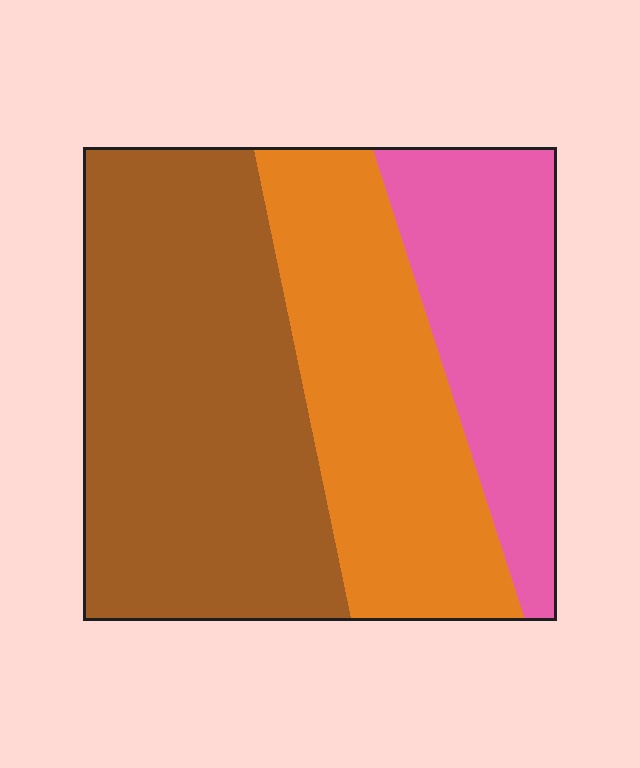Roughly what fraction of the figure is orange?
Orange covers roughly 30% of the figure.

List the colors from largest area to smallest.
From largest to smallest: brown, orange, pink.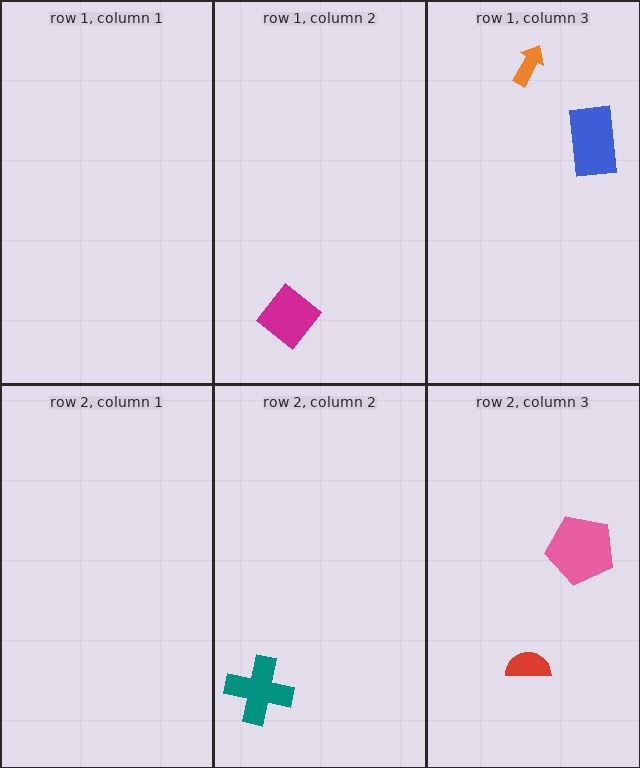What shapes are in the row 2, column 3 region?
The pink pentagon, the red semicircle.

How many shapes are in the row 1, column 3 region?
2.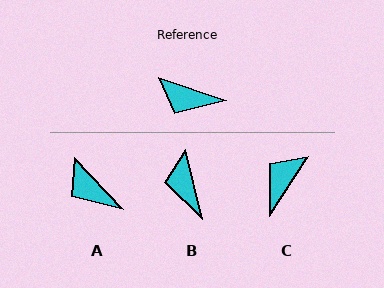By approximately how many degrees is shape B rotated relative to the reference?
Approximately 57 degrees clockwise.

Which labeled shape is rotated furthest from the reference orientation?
C, about 104 degrees away.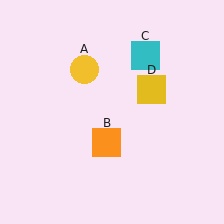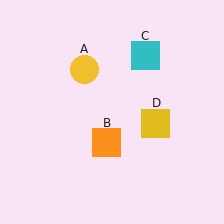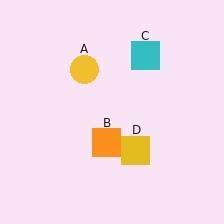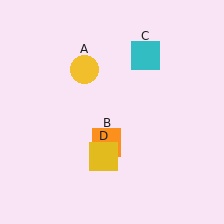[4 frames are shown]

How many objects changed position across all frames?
1 object changed position: yellow square (object D).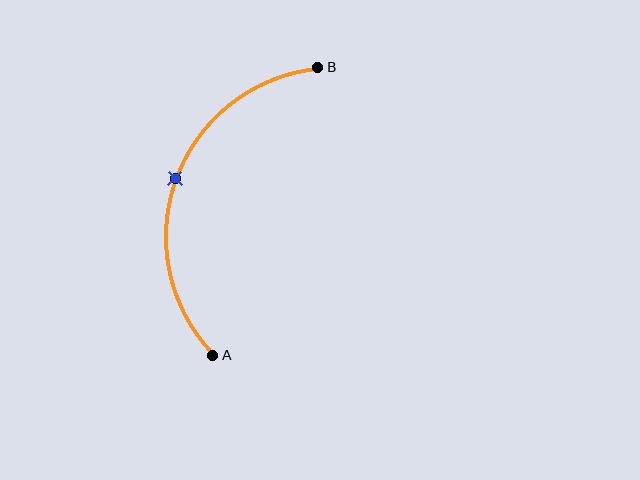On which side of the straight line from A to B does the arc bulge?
The arc bulges to the left of the straight line connecting A and B.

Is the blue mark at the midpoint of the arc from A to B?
Yes. The blue mark lies on the arc at equal arc-length from both A and B — it is the arc midpoint.